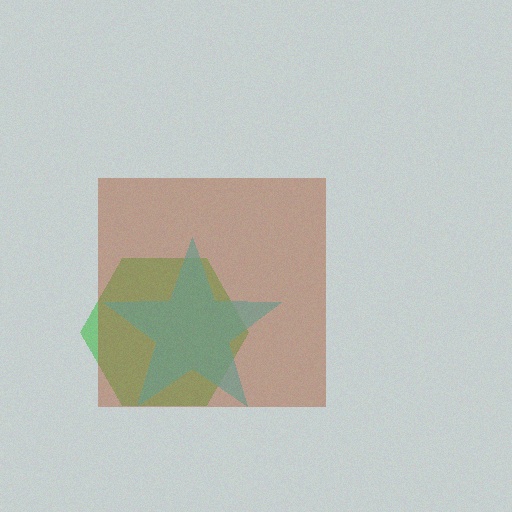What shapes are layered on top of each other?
The layered shapes are: a green hexagon, a cyan star, a brown square.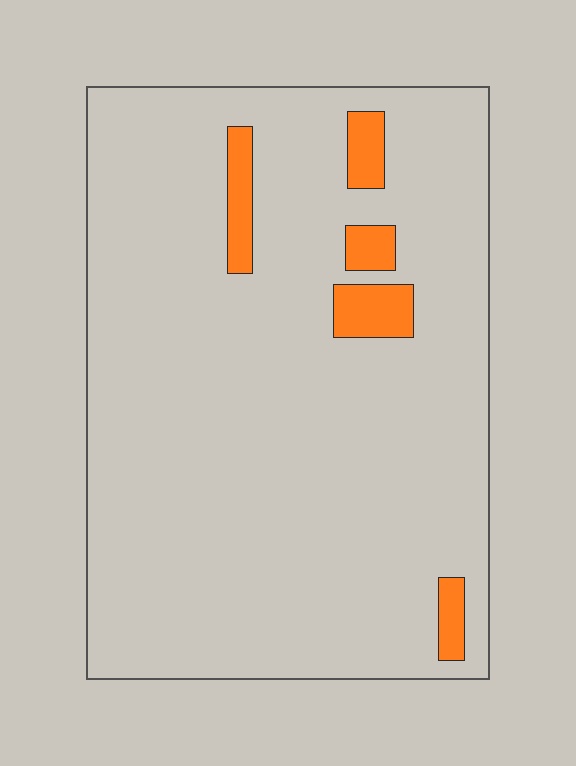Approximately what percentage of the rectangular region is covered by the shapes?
Approximately 5%.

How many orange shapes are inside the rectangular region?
5.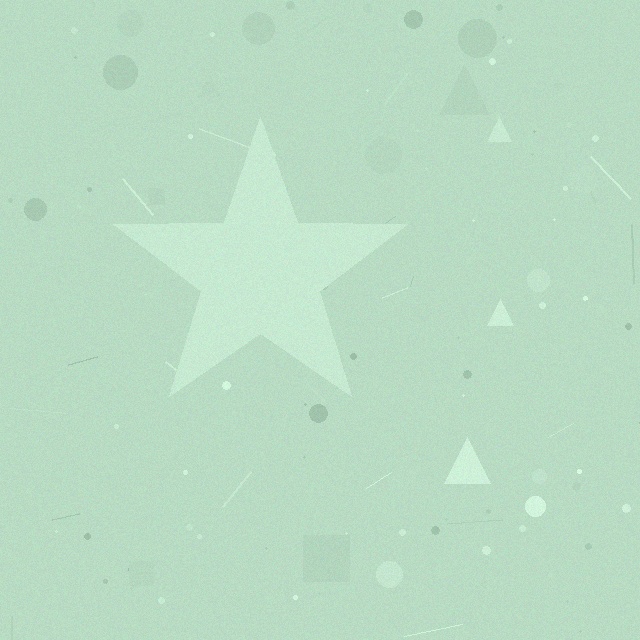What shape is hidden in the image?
A star is hidden in the image.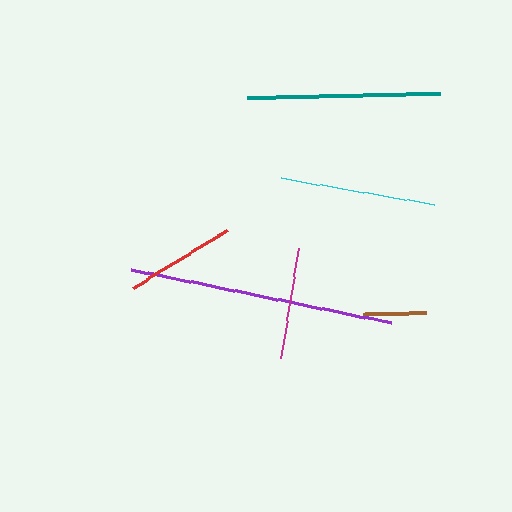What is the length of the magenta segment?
The magenta segment is approximately 112 pixels long.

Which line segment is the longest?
The purple line is the longest at approximately 265 pixels.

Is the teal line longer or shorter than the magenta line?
The teal line is longer than the magenta line.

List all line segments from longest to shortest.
From longest to shortest: purple, teal, cyan, magenta, red, brown.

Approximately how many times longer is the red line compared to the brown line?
The red line is approximately 1.8 times the length of the brown line.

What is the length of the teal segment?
The teal segment is approximately 194 pixels long.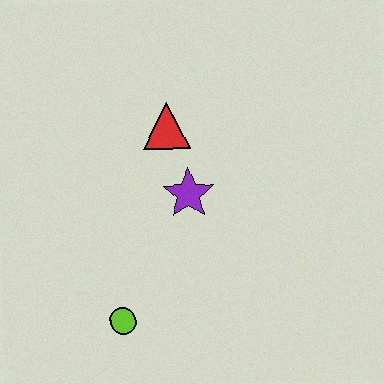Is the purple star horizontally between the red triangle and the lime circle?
No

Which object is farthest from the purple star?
The lime circle is farthest from the purple star.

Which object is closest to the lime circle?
The purple star is closest to the lime circle.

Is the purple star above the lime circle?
Yes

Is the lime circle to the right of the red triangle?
No